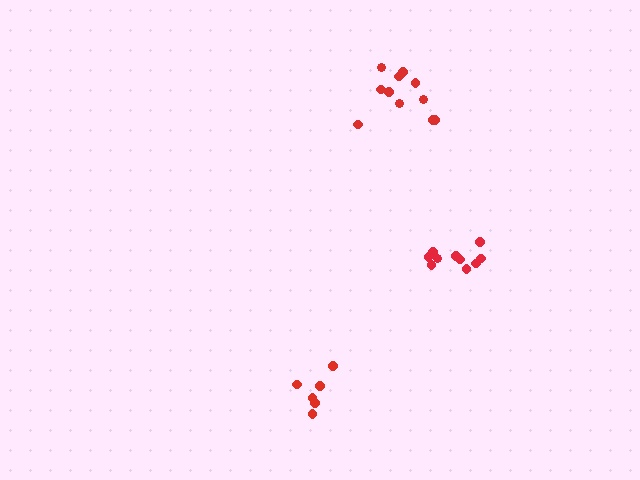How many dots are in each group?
Group 1: 6 dots, Group 2: 10 dots, Group 3: 11 dots (27 total).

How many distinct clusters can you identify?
There are 3 distinct clusters.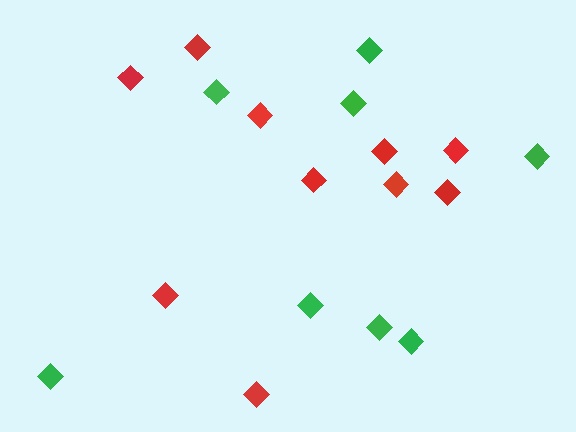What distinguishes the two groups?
There are 2 groups: one group of green diamonds (8) and one group of red diamonds (10).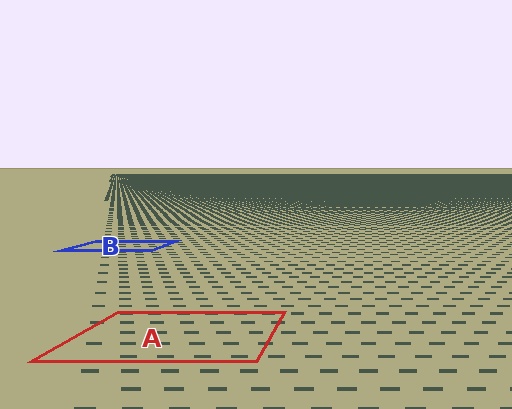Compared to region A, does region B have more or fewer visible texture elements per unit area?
Region B has more texture elements per unit area — they are packed more densely because it is farther away.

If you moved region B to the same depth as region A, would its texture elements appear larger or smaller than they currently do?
They would appear larger. At a closer depth, the same texture elements are projected at a bigger on-screen size.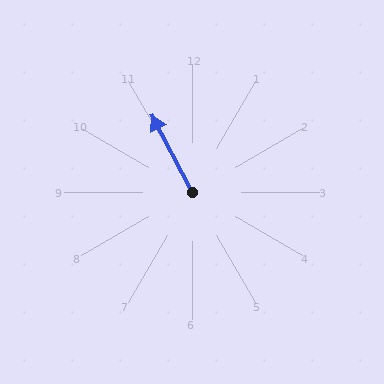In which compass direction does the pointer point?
Northwest.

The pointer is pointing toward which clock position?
Roughly 11 o'clock.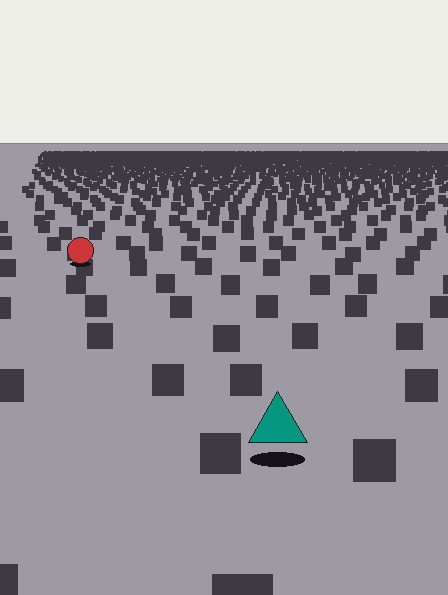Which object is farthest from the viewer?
The red circle is farthest from the viewer. It appears smaller and the ground texture around it is denser.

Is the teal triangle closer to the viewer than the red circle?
Yes. The teal triangle is closer — you can tell from the texture gradient: the ground texture is coarser near it.